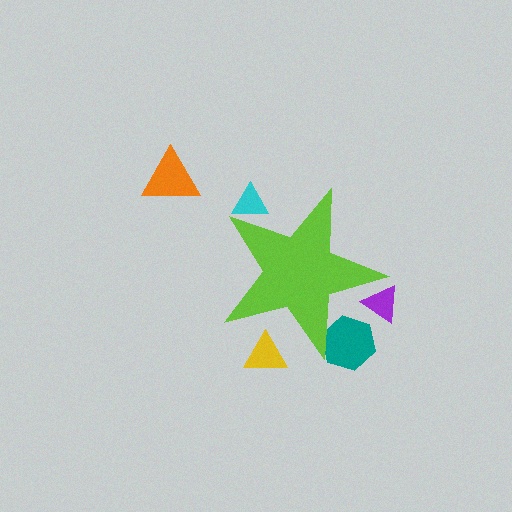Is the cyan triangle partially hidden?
Yes, the cyan triangle is partially hidden behind the lime star.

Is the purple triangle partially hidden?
Yes, the purple triangle is partially hidden behind the lime star.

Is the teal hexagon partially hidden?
Yes, the teal hexagon is partially hidden behind the lime star.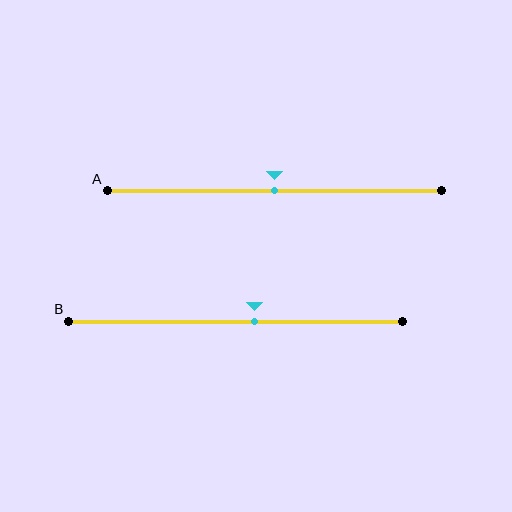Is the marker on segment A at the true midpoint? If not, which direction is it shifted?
Yes, the marker on segment A is at the true midpoint.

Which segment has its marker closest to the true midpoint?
Segment A has its marker closest to the true midpoint.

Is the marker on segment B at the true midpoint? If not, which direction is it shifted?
No, the marker on segment B is shifted to the right by about 6% of the segment length.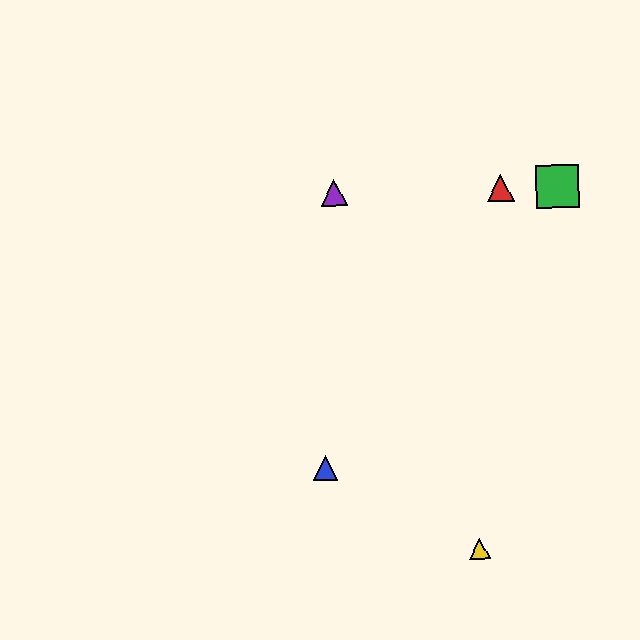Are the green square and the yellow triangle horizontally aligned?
No, the green square is at y≈186 and the yellow triangle is at y≈548.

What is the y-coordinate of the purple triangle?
The purple triangle is at y≈193.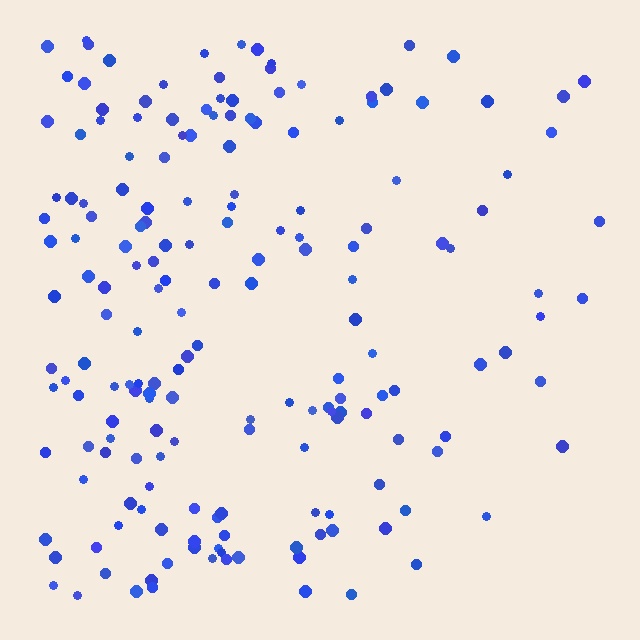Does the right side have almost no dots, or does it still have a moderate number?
Still a moderate number, just noticeably fewer than the left.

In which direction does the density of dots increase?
From right to left, with the left side densest.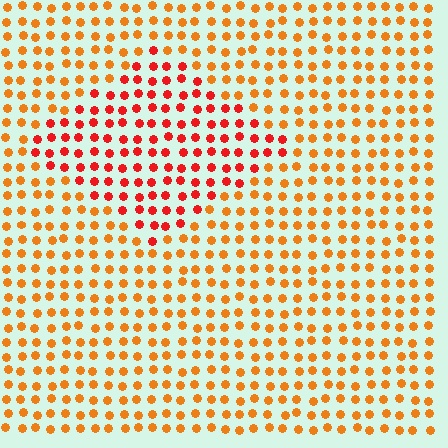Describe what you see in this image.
The image is filled with small orange elements in a uniform arrangement. A diamond-shaped region is visible where the elements are tinted to a slightly different hue, forming a subtle color boundary.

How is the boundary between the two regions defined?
The boundary is defined purely by a slight shift in hue (about 31 degrees). Spacing, size, and orientation are identical on both sides.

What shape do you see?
I see a diamond.